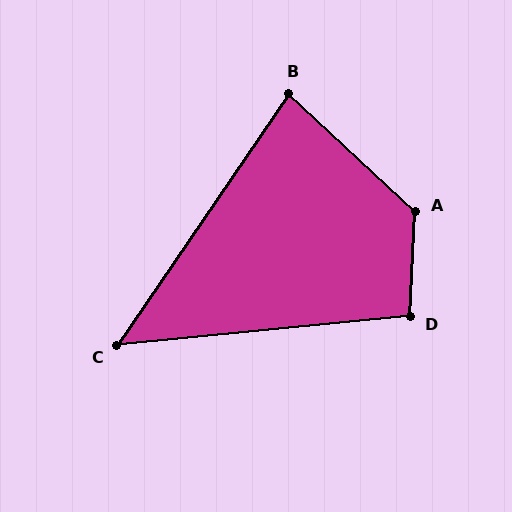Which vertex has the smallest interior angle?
C, at approximately 50 degrees.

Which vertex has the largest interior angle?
A, at approximately 130 degrees.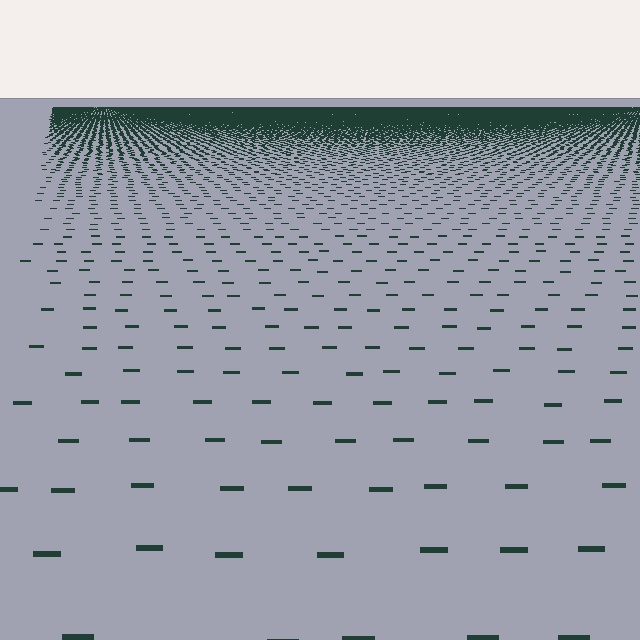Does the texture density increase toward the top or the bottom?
Density increases toward the top.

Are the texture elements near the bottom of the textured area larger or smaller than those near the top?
Larger. Near the bottom, elements are closer to the viewer and appear at a bigger on-screen size.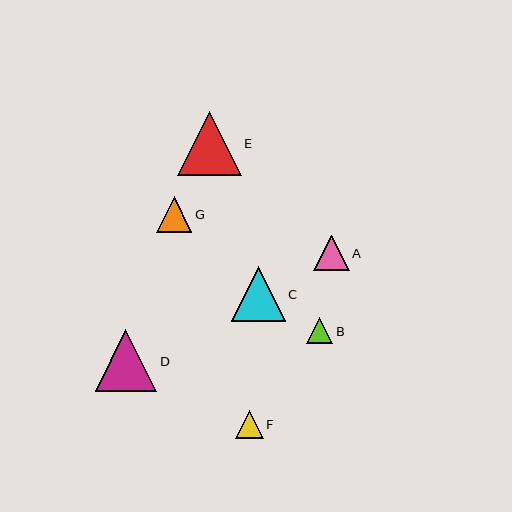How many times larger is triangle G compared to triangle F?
Triangle G is approximately 1.3 times the size of triangle F.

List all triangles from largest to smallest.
From largest to smallest: E, D, C, G, A, F, B.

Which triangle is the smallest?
Triangle B is the smallest with a size of approximately 26 pixels.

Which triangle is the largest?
Triangle E is the largest with a size of approximately 63 pixels.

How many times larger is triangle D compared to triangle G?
Triangle D is approximately 1.7 times the size of triangle G.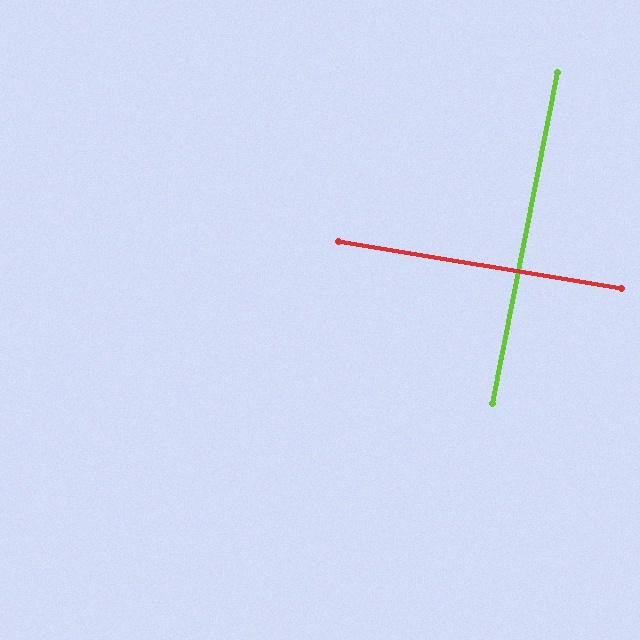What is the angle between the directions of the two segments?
Approximately 88 degrees.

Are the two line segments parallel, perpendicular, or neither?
Perpendicular — they meet at approximately 88°.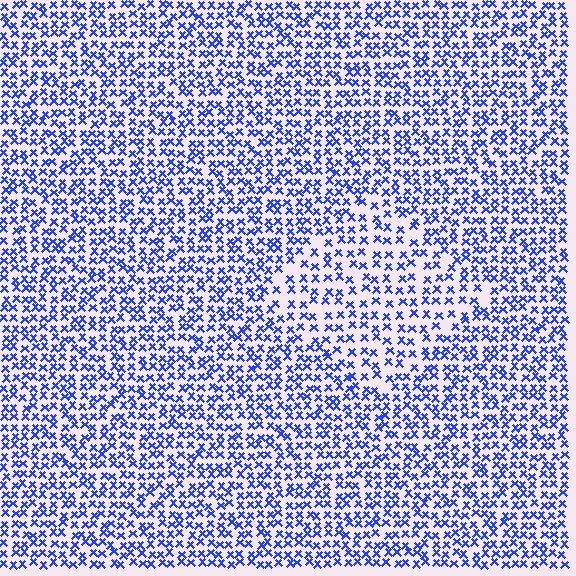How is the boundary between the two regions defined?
The boundary is defined by a change in element density (approximately 1.6x ratio). All elements are the same color, size, and shape.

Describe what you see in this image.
The image contains small blue elements arranged at two different densities. A diamond-shaped region is visible where the elements are less densely packed than the surrounding area.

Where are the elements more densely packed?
The elements are more densely packed outside the diamond boundary.